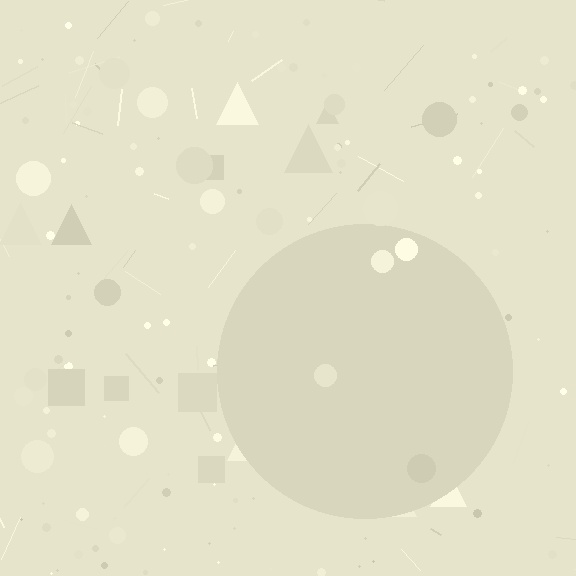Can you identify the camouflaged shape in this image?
The camouflaged shape is a circle.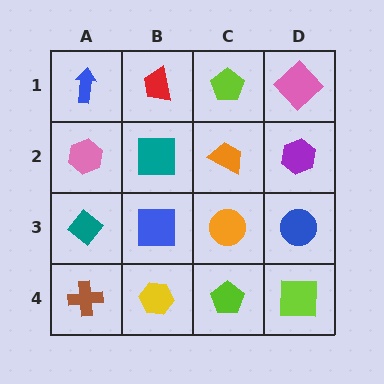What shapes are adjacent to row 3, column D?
A purple hexagon (row 2, column D), a lime square (row 4, column D), an orange circle (row 3, column C).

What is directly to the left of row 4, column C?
A yellow hexagon.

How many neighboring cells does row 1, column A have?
2.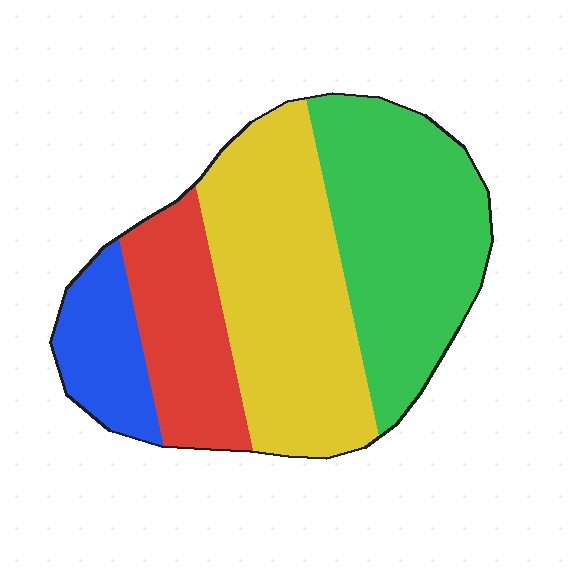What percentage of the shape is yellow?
Yellow takes up about three eighths (3/8) of the shape.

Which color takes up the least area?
Blue, at roughly 10%.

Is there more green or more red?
Green.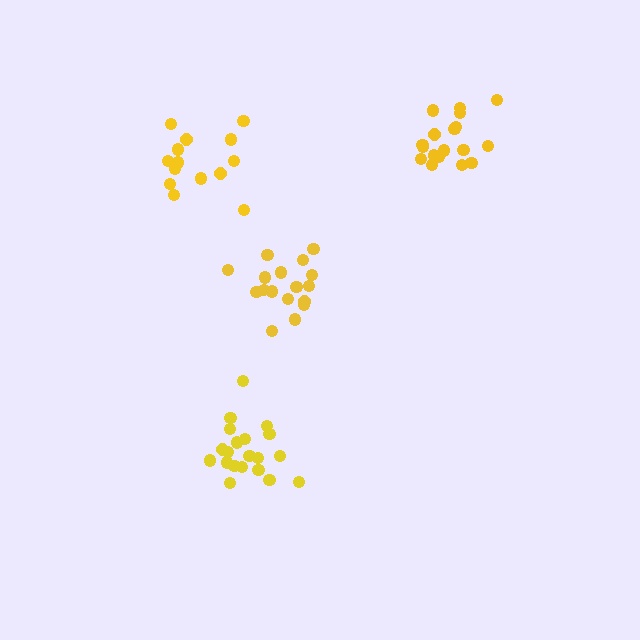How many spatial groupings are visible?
There are 4 spatial groupings.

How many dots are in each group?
Group 1: 18 dots, Group 2: 17 dots, Group 3: 20 dots, Group 4: 14 dots (69 total).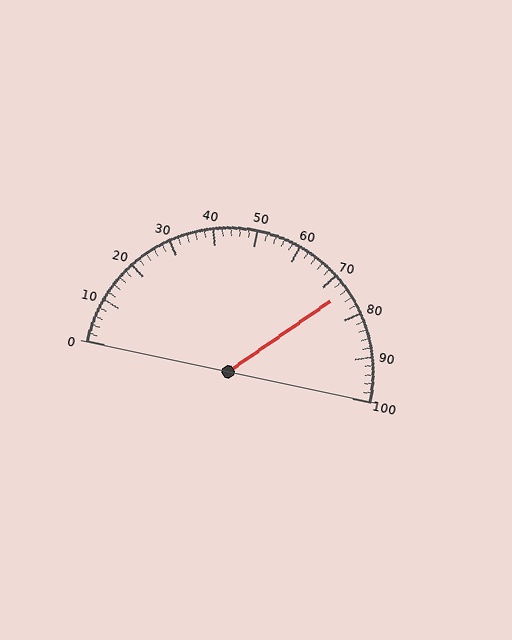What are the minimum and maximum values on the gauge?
The gauge ranges from 0 to 100.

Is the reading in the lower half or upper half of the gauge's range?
The reading is in the upper half of the range (0 to 100).